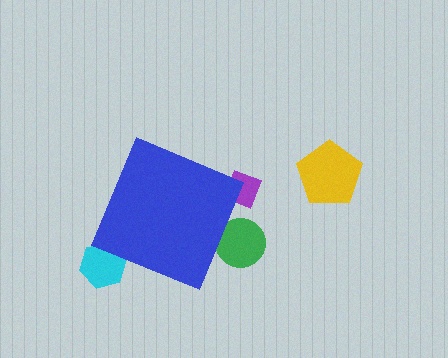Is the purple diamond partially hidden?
Yes, the purple diamond is partially hidden behind the blue diamond.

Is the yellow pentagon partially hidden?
No, the yellow pentagon is fully visible.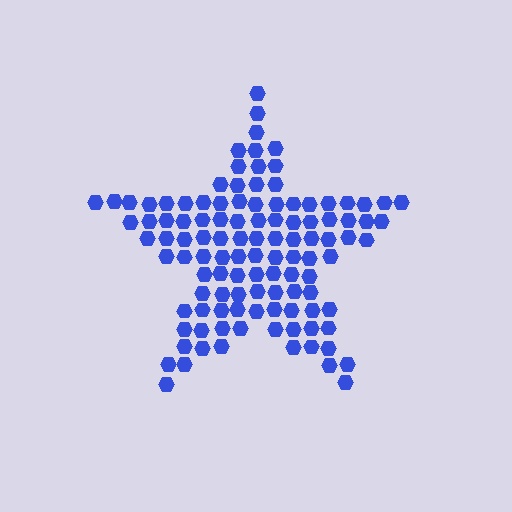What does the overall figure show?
The overall figure shows a star.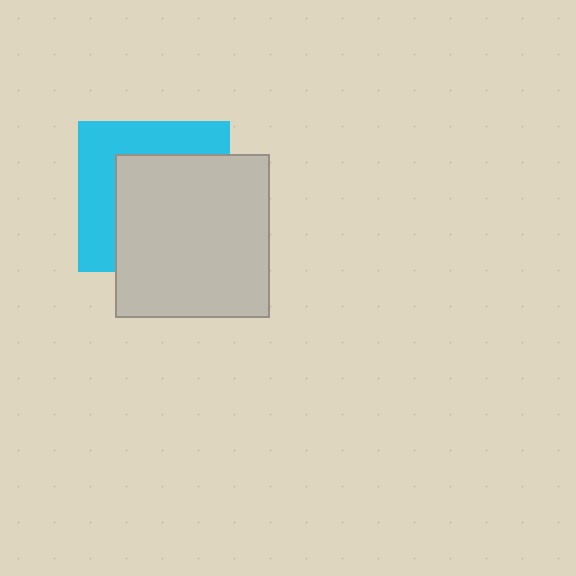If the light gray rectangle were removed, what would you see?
You would see the complete cyan square.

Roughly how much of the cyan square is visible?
A small part of it is visible (roughly 41%).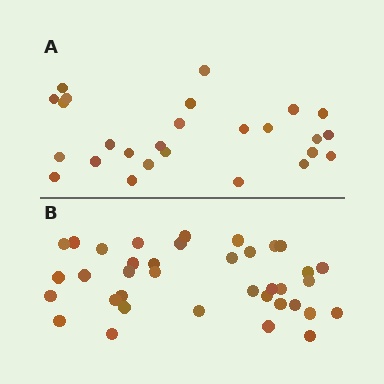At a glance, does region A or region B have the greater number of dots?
Region B (the bottom region) has more dots.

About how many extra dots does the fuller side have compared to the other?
Region B has roughly 12 or so more dots than region A.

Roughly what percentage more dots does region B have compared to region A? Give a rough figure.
About 40% more.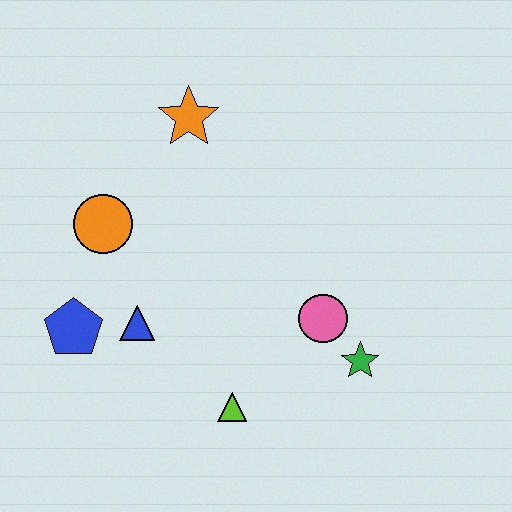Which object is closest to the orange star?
The orange circle is closest to the orange star.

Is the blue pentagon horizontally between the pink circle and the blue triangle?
No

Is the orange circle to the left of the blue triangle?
Yes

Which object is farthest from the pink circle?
The blue pentagon is farthest from the pink circle.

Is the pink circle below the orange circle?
Yes